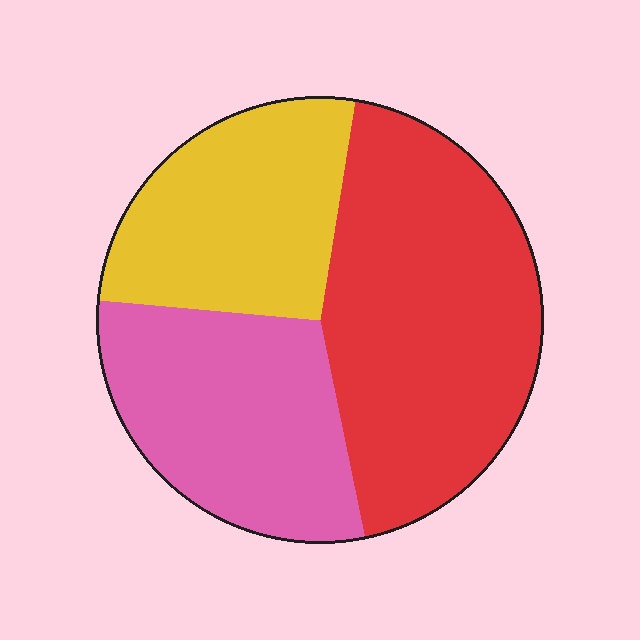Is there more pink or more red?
Red.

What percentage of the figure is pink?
Pink covers 30% of the figure.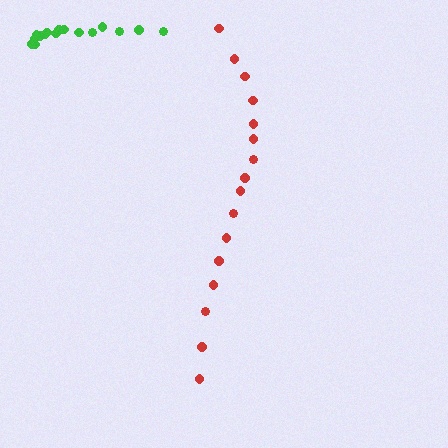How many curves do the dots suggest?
There are 2 distinct paths.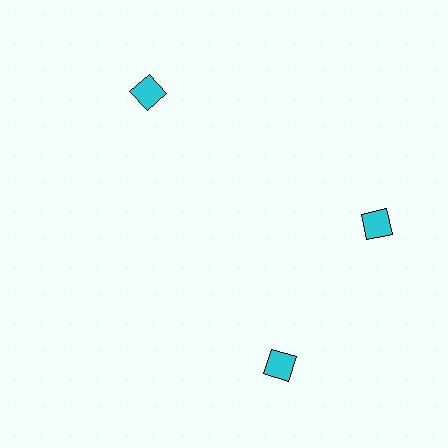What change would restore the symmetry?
The symmetry would be restored by rotating it back into even spacing with its neighbors so that all 3 diamonds sit at equal angles and equal distance from the center.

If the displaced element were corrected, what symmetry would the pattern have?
It would have 3-fold rotational symmetry — the pattern would map onto itself every 120 degrees.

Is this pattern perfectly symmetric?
No. The 3 cyan diamonds are arranged in a ring, but one element near the 7 o'clock position is rotated out of alignment along the ring, breaking the 3-fold rotational symmetry.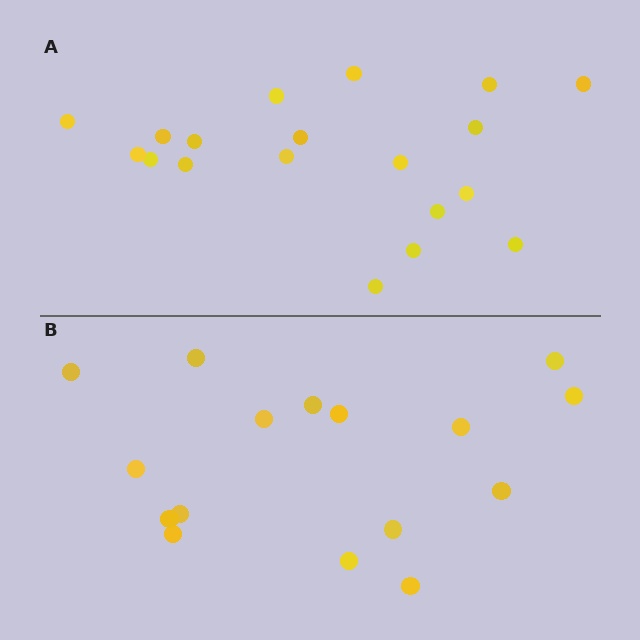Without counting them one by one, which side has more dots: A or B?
Region A (the top region) has more dots.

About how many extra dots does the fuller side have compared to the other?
Region A has just a few more — roughly 2 or 3 more dots than region B.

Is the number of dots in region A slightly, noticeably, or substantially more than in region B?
Region A has only slightly more — the two regions are fairly close. The ratio is roughly 1.2 to 1.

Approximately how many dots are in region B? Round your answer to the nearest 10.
About 20 dots. (The exact count is 16, which rounds to 20.)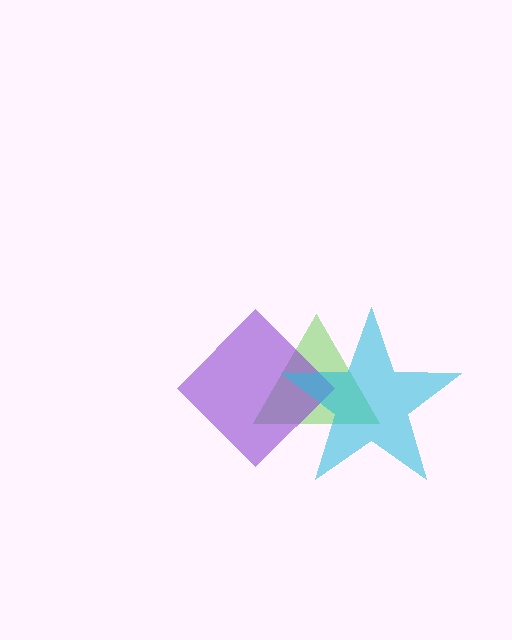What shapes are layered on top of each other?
The layered shapes are: a lime triangle, a purple diamond, a cyan star.